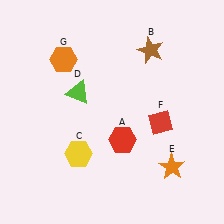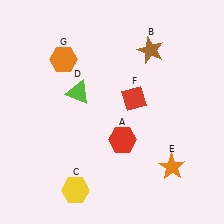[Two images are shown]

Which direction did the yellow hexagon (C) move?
The yellow hexagon (C) moved down.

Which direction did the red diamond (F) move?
The red diamond (F) moved left.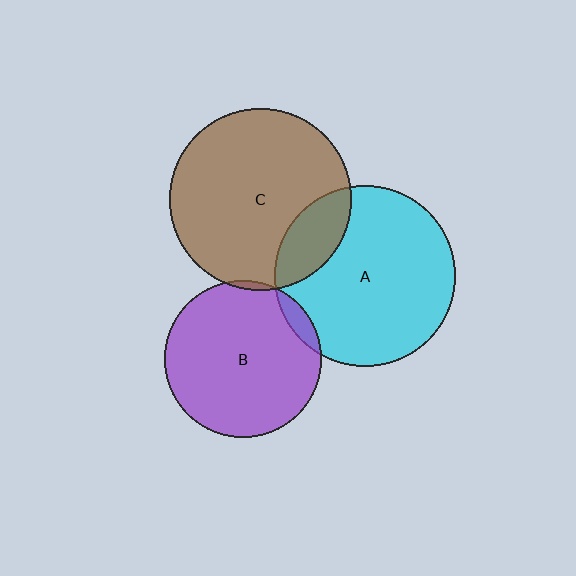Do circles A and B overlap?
Yes.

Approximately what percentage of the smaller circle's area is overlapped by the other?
Approximately 5%.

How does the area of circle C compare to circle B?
Approximately 1.3 times.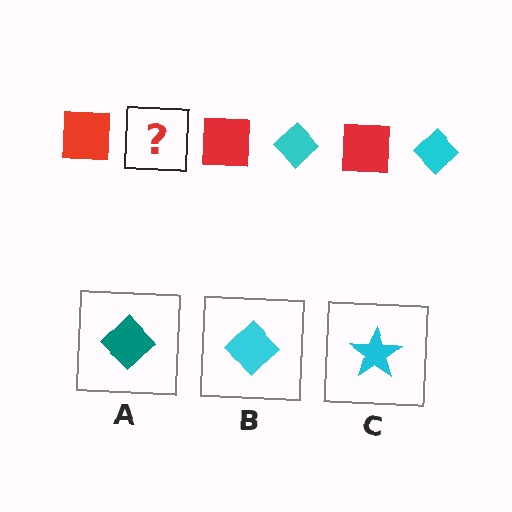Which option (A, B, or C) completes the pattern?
B.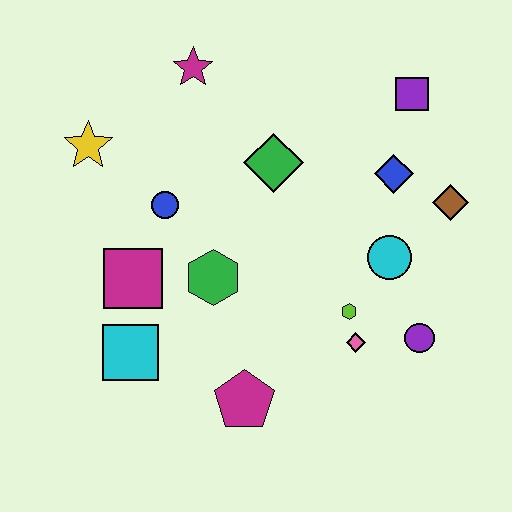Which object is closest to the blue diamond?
The brown diamond is closest to the blue diamond.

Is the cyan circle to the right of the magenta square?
Yes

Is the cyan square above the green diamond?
No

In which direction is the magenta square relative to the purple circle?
The magenta square is to the left of the purple circle.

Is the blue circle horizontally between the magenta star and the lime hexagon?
No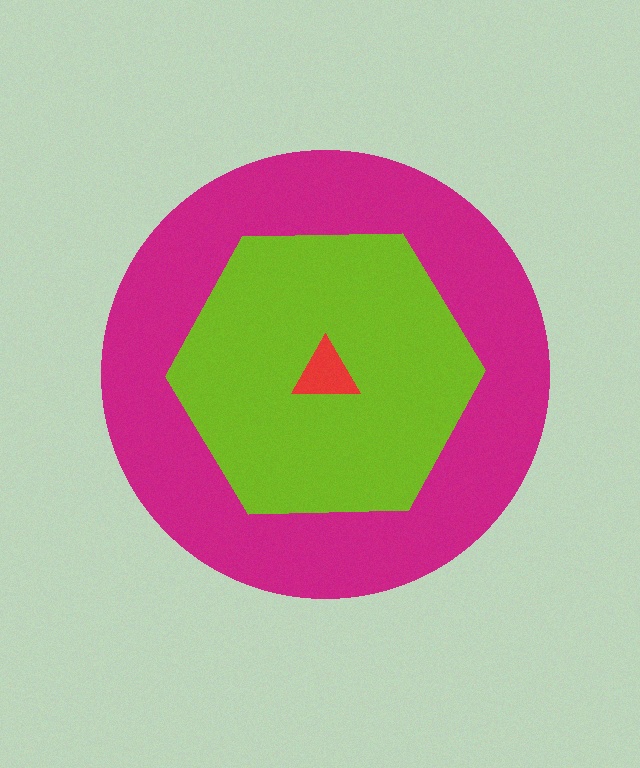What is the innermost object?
The red triangle.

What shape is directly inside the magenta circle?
The lime hexagon.